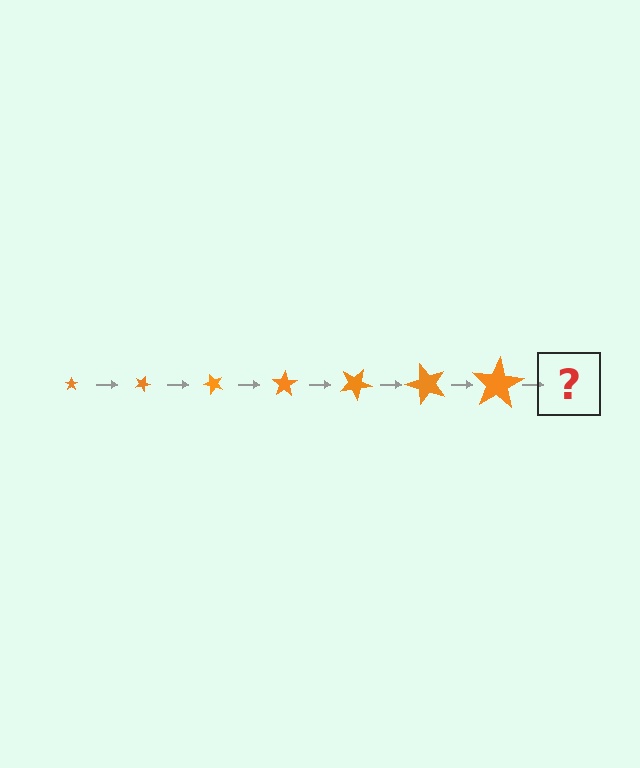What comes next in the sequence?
The next element should be a star, larger than the previous one and rotated 175 degrees from the start.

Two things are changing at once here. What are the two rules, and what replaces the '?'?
The two rules are that the star grows larger each step and it rotates 25 degrees each step. The '?' should be a star, larger than the previous one and rotated 175 degrees from the start.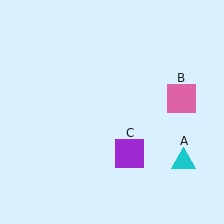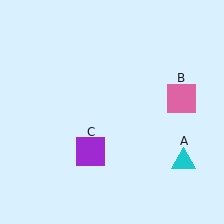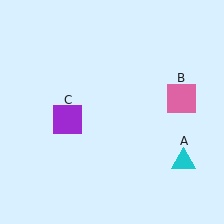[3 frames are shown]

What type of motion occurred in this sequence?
The purple square (object C) rotated clockwise around the center of the scene.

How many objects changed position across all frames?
1 object changed position: purple square (object C).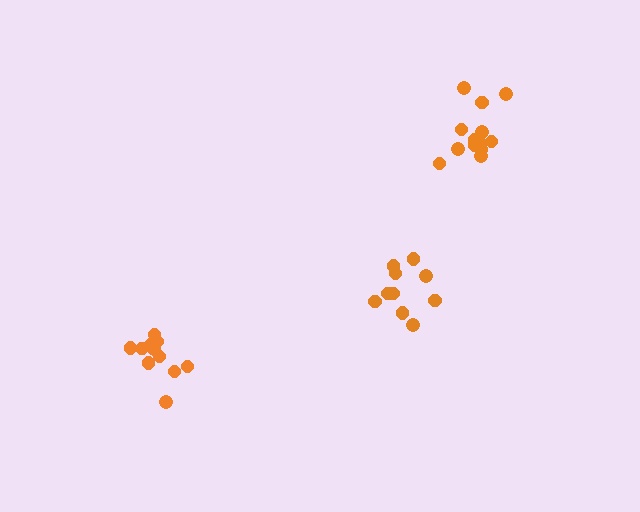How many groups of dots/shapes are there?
There are 3 groups.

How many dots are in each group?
Group 1: 10 dots, Group 2: 14 dots, Group 3: 11 dots (35 total).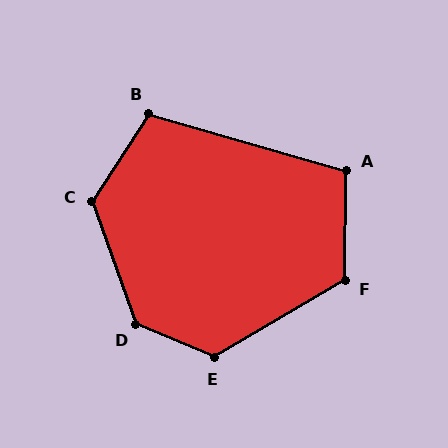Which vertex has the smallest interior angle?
A, at approximately 105 degrees.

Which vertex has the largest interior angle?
D, at approximately 132 degrees.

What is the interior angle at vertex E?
Approximately 127 degrees (obtuse).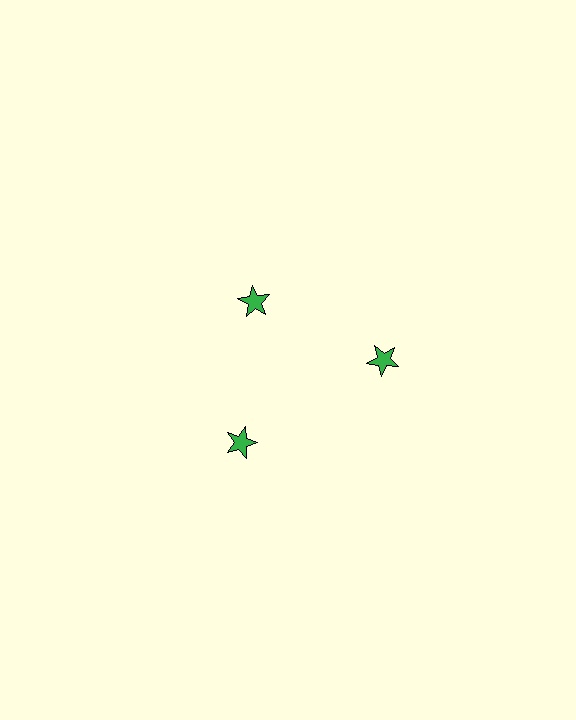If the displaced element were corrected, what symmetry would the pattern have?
It would have 3-fold rotational symmetry — the pattern would map onto itself every 120 degrees.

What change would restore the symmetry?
The symmetry would be restored by moving it outward, back onto the ring so that all 3 stars sit at equal angles and equal distance from the center.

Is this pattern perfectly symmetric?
No. The 3 green stars are arranged in a ring, but one element near the 11 o'clock position is pulled inward toward the center, breaking the 3-fold rotational symmetry.